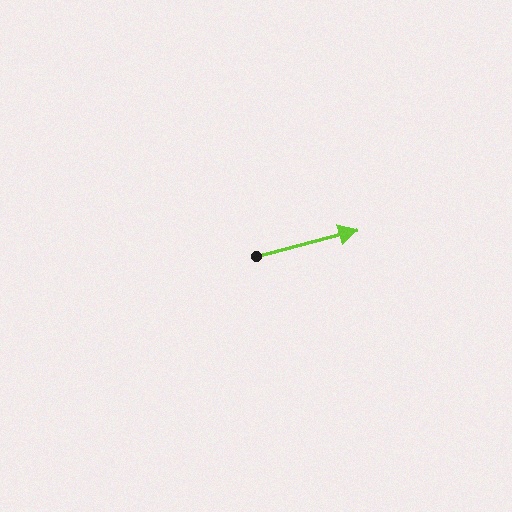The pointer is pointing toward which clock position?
Roughly 3 o'clock.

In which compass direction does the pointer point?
East.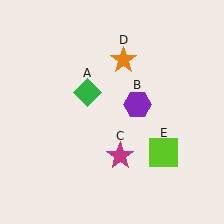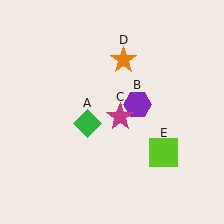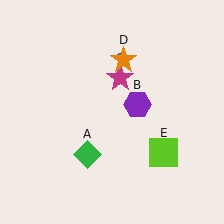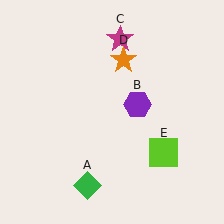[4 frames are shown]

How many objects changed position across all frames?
2 objects changed position: green diamond (object A), magenta star (object C).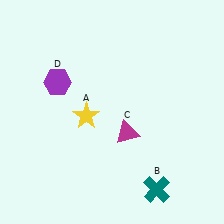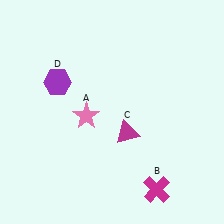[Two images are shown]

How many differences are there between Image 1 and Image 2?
There are 2 differences between the two images.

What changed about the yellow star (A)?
In Image 1, A is yellow. In Image 2, it changed to pink.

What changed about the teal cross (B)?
In Image 1, B is teal. In Image 2, it changed to magenta.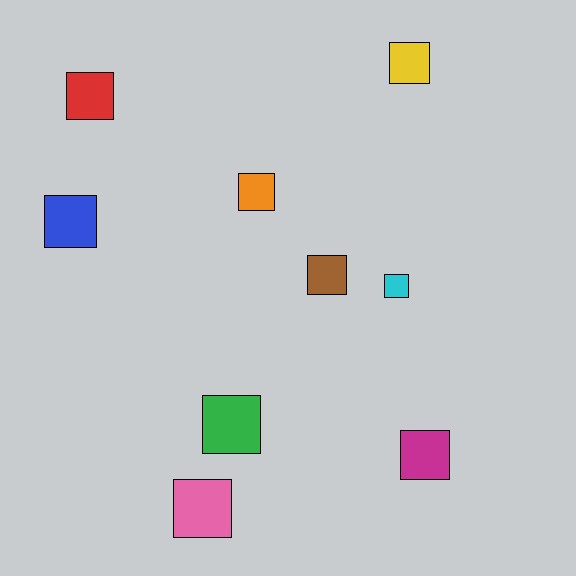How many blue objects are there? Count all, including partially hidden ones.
There is 1 blue object.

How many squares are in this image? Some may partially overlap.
There are 9 squares.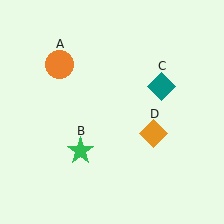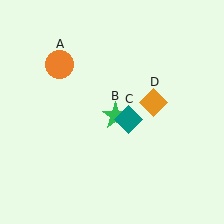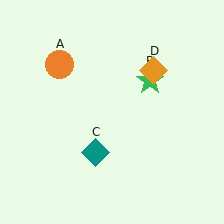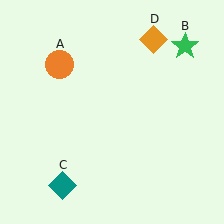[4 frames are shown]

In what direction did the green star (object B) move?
The green star (object B) moved up and to the right.